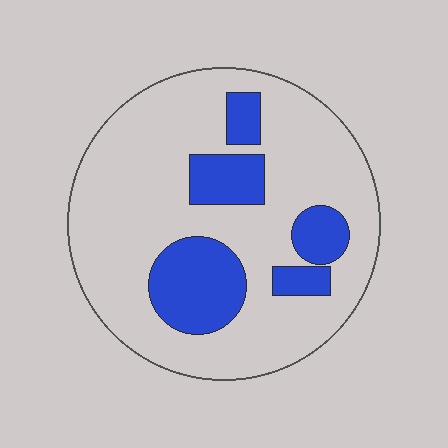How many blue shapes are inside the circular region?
5.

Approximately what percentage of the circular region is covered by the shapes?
Approximately 25%.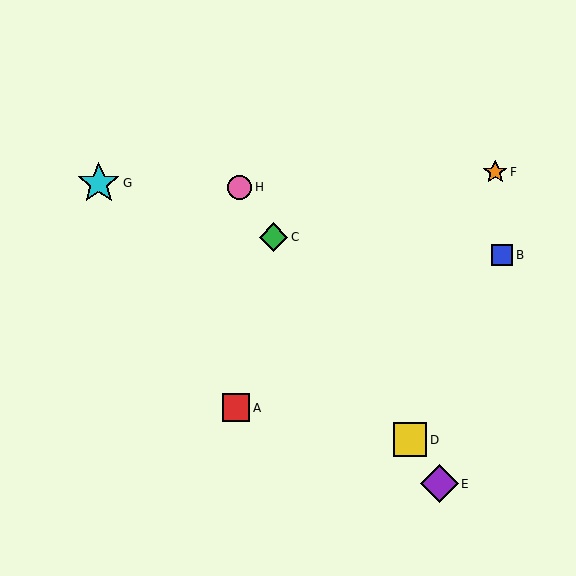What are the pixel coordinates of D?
Object D is at (410, 440).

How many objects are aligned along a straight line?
4 objects (C, D, E, H) are aligned along a straight line.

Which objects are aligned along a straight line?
Objects C, D, E, H are aligned along a straight line.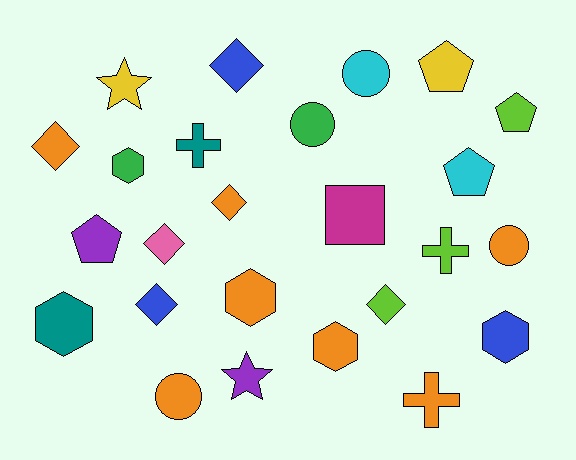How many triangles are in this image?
There are no triangles.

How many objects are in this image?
There are 25 objects.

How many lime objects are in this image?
There are 3 lime objects.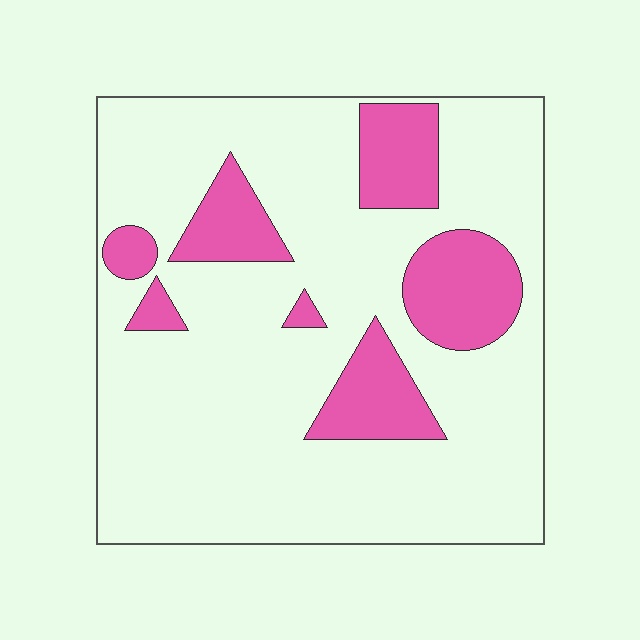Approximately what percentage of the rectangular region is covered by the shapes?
Approximately 20%.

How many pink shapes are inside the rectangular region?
7.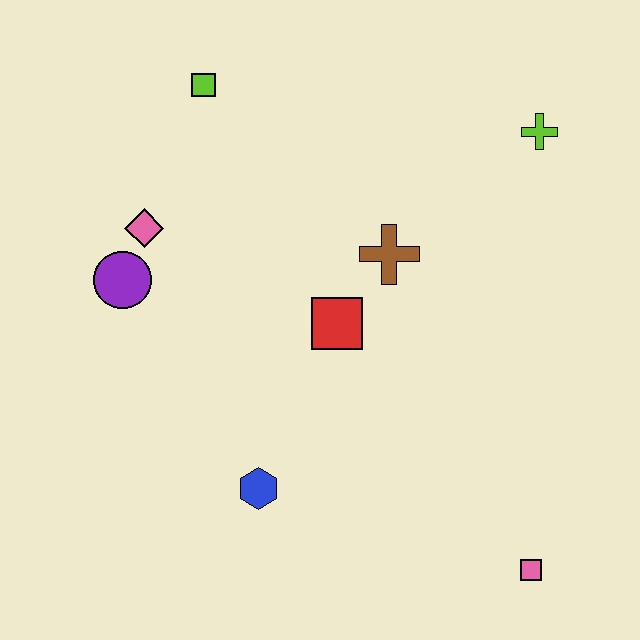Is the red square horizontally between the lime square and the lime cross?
Yes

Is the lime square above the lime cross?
Yes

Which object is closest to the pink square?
The blue hexagon is closest to the pink square.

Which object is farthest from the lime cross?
The blue hexagon is farthest from the lime cross.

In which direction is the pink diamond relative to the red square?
The pink diamond is to the left of the red square.